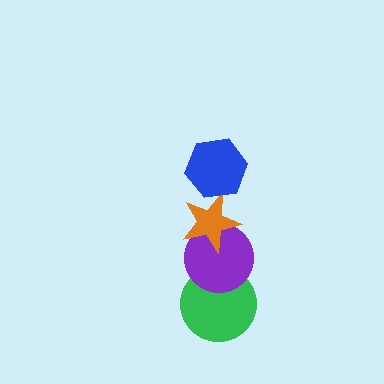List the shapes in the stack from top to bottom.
From top to bottom: the blue hexagon, the orange star, the purple circle, the green circle.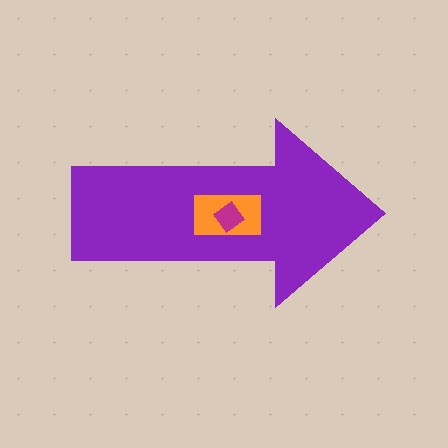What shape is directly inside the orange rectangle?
The magenta diamond.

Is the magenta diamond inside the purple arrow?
Yes.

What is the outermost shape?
The purple arrow.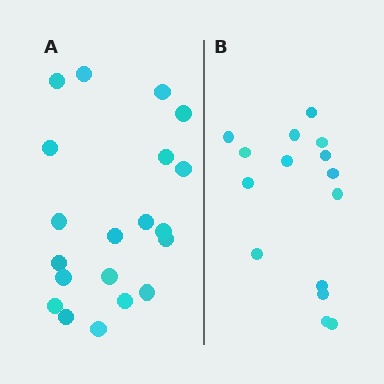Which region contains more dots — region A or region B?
Region A (the left region) has more dots.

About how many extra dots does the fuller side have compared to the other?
Region A has about 5 more dots than region B.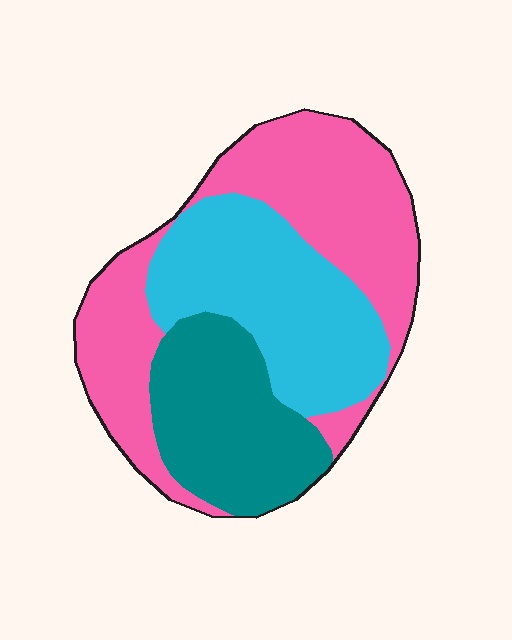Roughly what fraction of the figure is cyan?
Cyan takes up about one third (1/3) of the figure.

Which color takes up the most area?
Pink, at roughly 45%.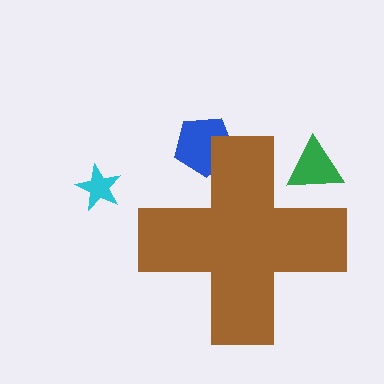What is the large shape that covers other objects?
A brown cross.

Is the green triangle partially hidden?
Yes, the green triangle is partially hidden behind the brown cross.